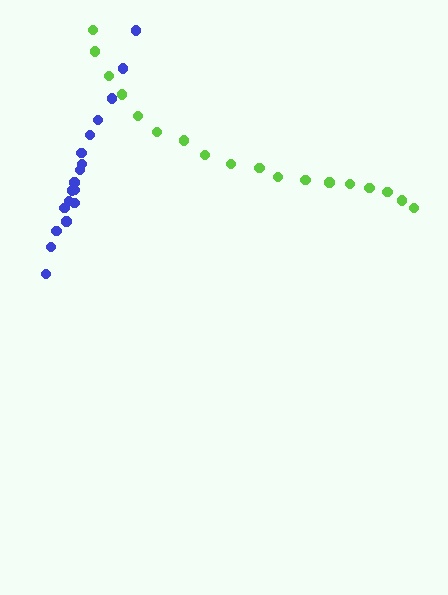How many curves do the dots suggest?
There are 2 distinct paths.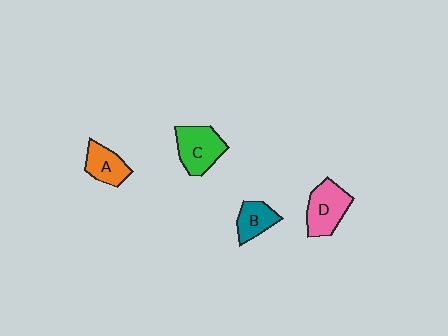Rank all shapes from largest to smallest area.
From largest to smallest: C (green), D (pink), A (orange), B (teal).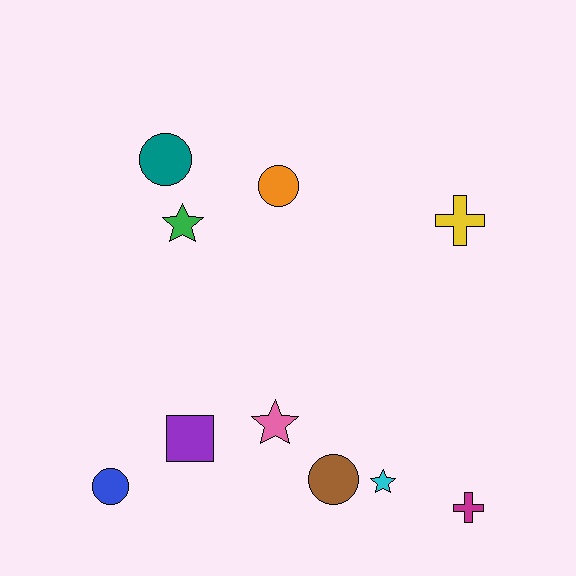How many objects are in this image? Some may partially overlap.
There are 10 objects.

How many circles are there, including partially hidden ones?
There are 4 circles.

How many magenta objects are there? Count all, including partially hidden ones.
There is 1 magenta object.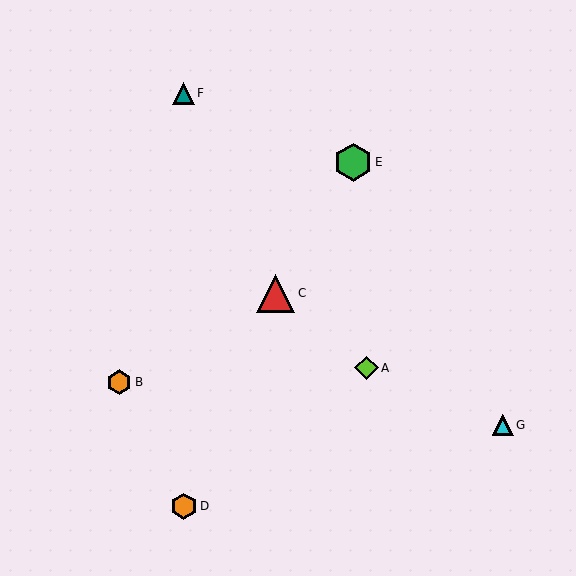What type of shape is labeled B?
Shape B is an orange hexagon.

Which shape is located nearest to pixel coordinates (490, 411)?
The cyan triangle (labeled G) at (503, 425) is nearest to that location.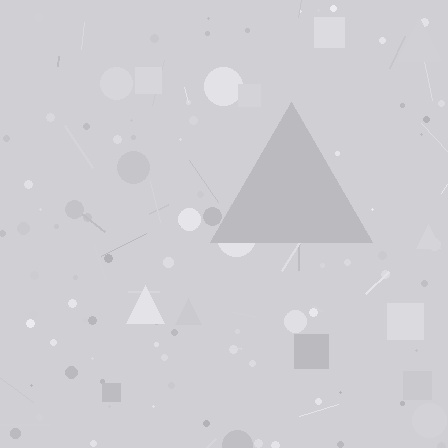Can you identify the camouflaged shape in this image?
The camouflaged shape is a triangle.